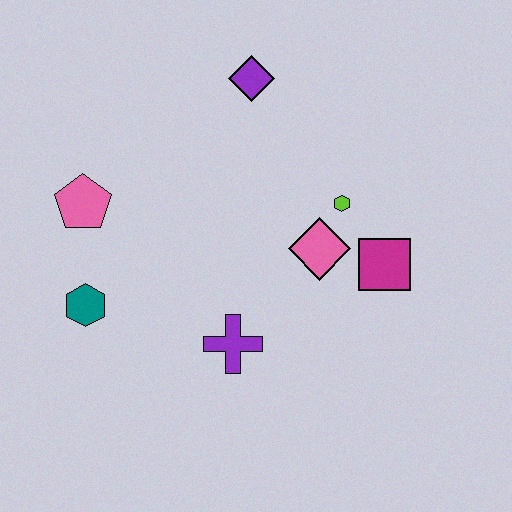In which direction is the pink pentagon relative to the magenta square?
The pink pentagon is to the left of the magenta square.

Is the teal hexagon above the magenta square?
No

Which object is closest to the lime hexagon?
The pink diamond is closest to the lime hexagon.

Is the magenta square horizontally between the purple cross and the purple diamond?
No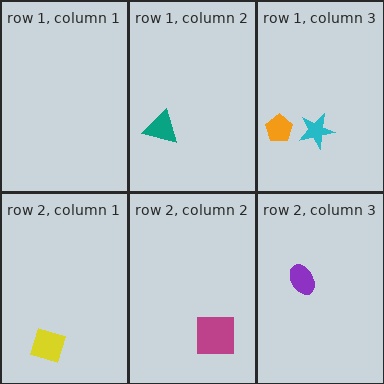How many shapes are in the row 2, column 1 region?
1.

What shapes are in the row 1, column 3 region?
The cyan star, the orange pentagon.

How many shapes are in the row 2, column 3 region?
1.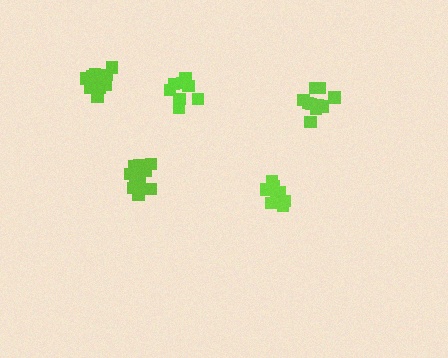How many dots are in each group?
Group 1: 10 dots, Group 2: 13 dots, Group 3: 14 dots, Group 4: 9 dots, Group 5: 8 dots (54 total).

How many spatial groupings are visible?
There are 5 spatial groupings.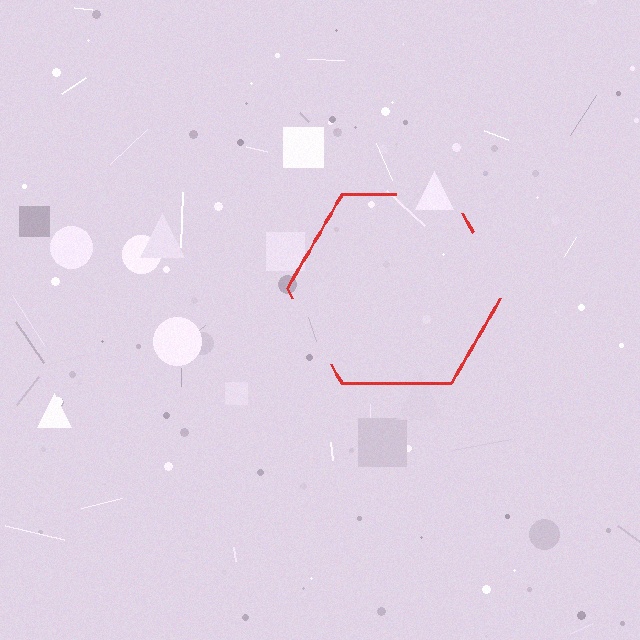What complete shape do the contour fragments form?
The contour fragments form a hexagon.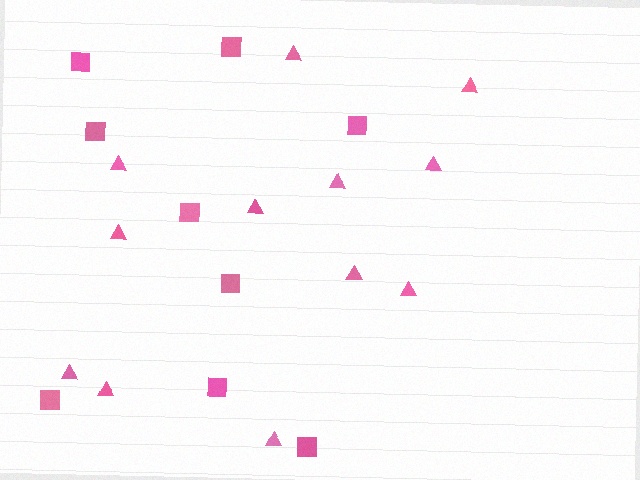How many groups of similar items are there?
There are 2 groups: one group of squares (9) and one group of triangles (12).